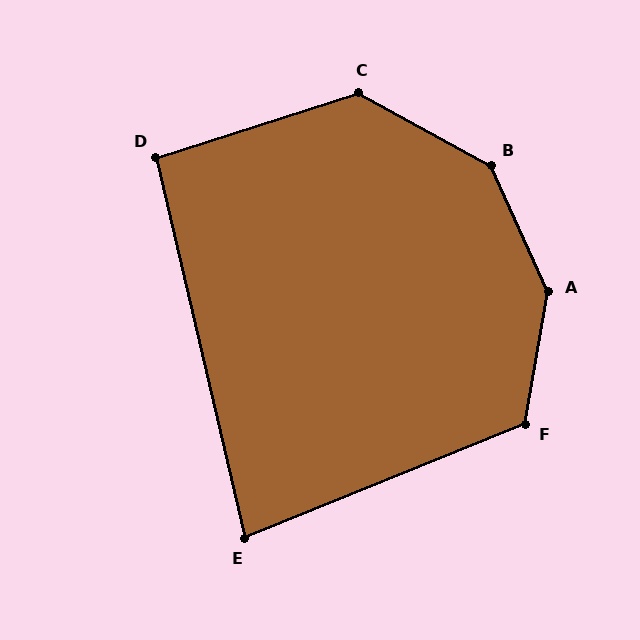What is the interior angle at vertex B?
Approximately 143 degrees (obtuse).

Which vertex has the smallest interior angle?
E, at approximately 81 degrees.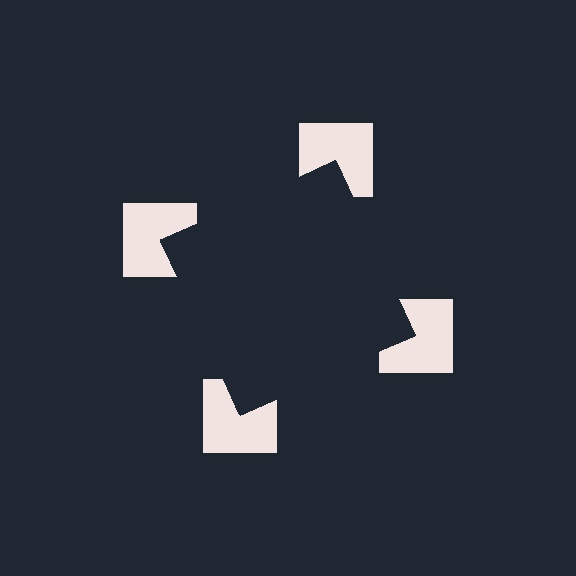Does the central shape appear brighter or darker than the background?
It typically appears slightly darker than the background, even though no actual brightness change is drawn.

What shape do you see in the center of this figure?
An illusory square — its edges are inferred from the aligned wedge cuts in the notched squares, not physically drawn.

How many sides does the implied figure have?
4 sides.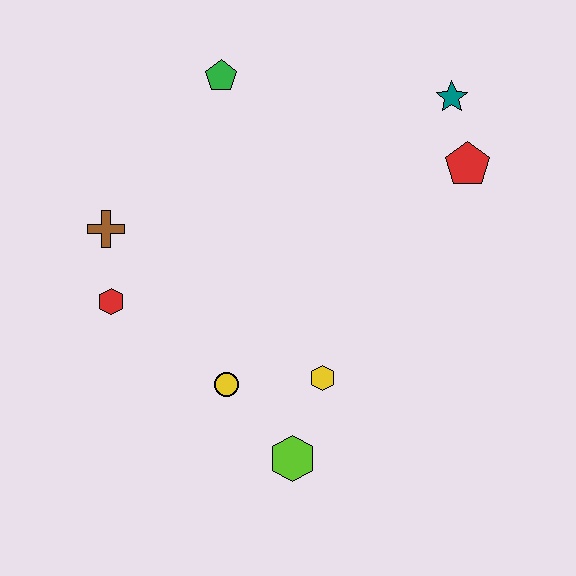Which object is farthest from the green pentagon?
The lime hexagon is farthest from the green pentagon.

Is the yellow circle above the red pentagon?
No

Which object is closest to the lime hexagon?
The yellow hexagon is closest to the lime hexagon.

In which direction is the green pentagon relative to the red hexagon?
The green pentagon is above the red hexagon.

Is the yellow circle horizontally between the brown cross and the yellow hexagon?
Yes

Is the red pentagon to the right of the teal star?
Yes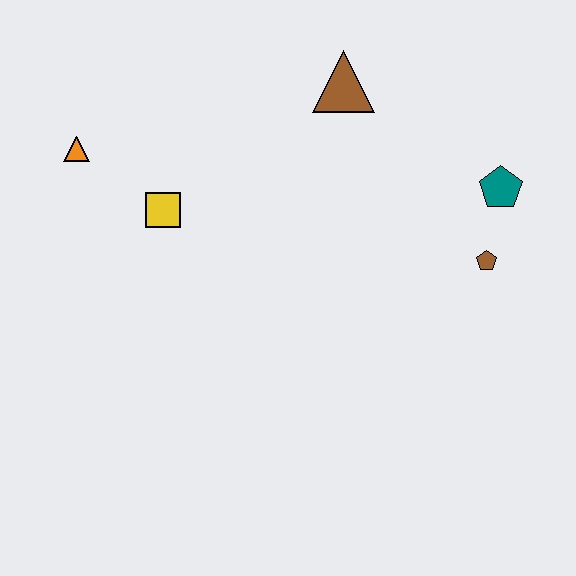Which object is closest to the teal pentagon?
The brown pentagon is closest to the teal pentagon.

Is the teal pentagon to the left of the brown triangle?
No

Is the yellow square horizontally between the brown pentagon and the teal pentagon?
No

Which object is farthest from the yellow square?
The teal pentagon is farthest from the yellow square.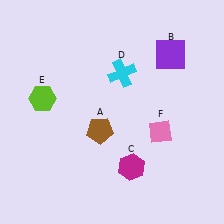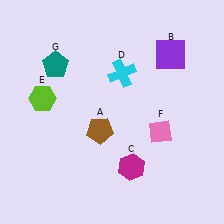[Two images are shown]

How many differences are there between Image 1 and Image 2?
There is 1 difference between the two images.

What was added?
A teal pentagon (G) was added in Image 2.